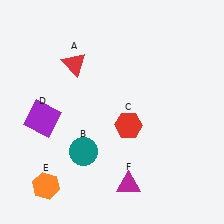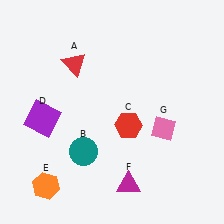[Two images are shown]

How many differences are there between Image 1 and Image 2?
There is 1 difference between the two images.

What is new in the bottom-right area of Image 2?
A pink diamond (G) was added in the bottom-right area of Image 2.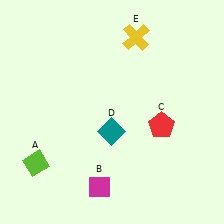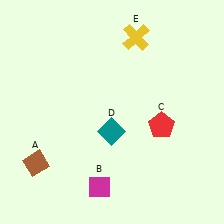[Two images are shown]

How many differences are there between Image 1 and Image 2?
There is 1 difference between the two images.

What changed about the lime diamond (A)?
In Image 1, A is lime. In Image 2, it changed to brown.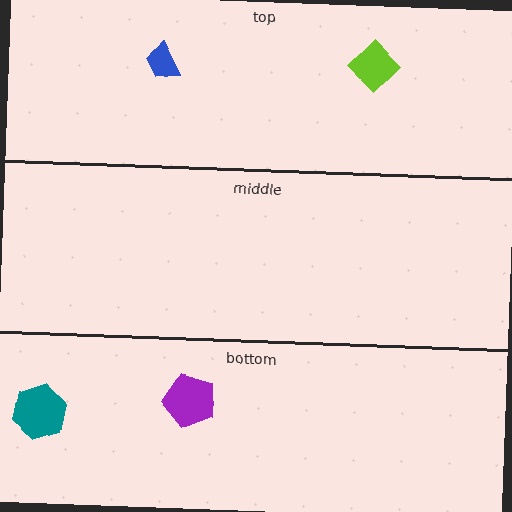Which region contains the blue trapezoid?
The top region.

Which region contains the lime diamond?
The top region.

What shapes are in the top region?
The lime diamond, the blue trapezoid.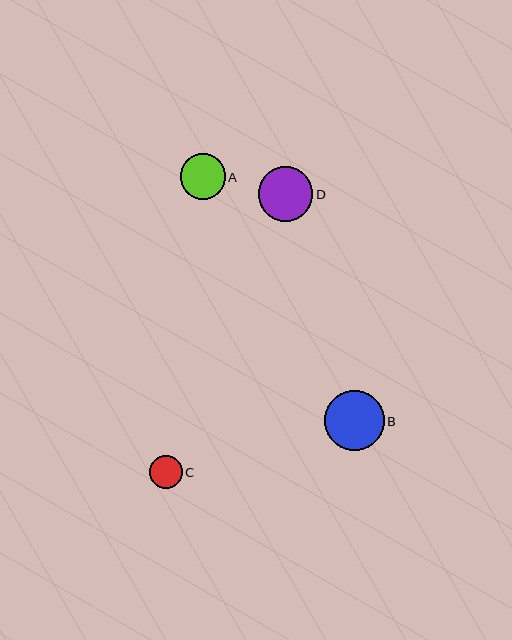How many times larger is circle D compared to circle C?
Circle D is approximately 1.6 times the size of circle C.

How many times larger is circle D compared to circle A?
Circle D is approximately 1.2 times the size of circle A.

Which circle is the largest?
Circle B is the largest with a size of approximately 59 pixels.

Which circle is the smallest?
Circle C is the smallest with a size of approximately 33 pixels.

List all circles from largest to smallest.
From largest to smallest: B, D, A, C.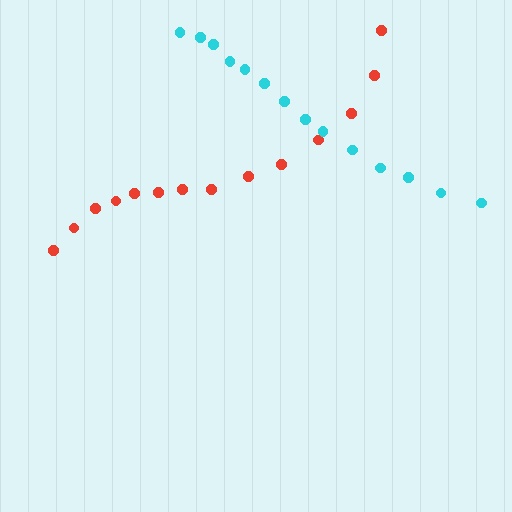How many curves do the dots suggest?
There are 2 distinct paths.